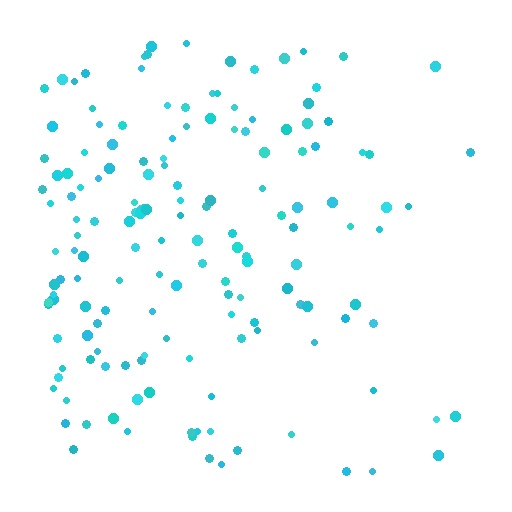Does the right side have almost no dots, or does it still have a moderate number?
Still a moderate number, just noticeably fewer than the left.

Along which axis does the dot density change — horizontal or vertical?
Horizontal.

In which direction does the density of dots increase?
From right to left, with the left side densest.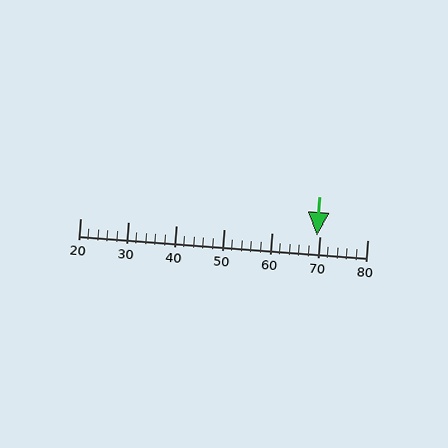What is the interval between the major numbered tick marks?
The major tick marks are spaced 10 units apart.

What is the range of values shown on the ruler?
The ruler shows values from 20 to 80.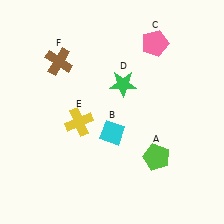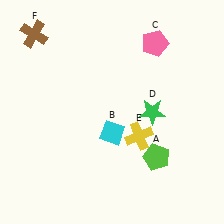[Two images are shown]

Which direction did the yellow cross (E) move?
The yellow cross (E) moved right.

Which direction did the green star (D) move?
The green star (D) moved right.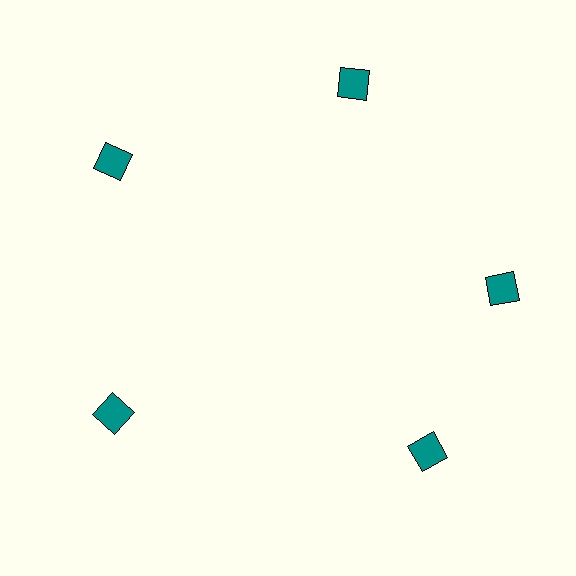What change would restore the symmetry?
The symmetry would be restored by rotating it back into even spacing with its neighbors so that all 5 squares sit at equal angles and equal distance from the center.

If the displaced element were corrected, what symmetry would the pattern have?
It would have 5-fold rotational symmetry — the pattern would map onto itself every 72 degrees.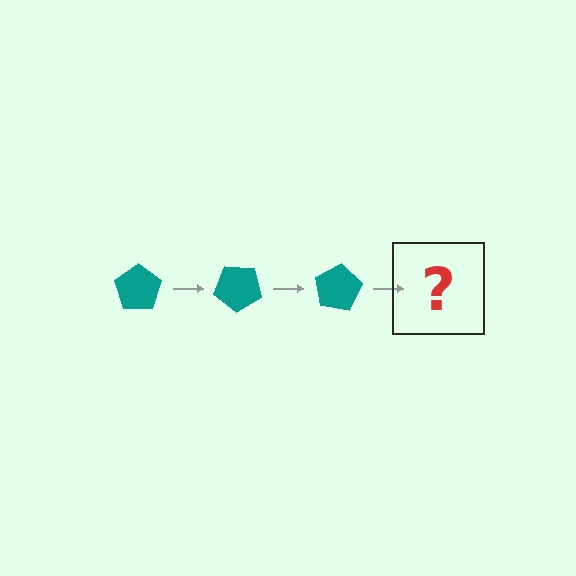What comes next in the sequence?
The next element should be a teal pentagon rotated 120 degrees.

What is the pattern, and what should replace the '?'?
The pattern is that the pentagon rotates 40 degrees each step. The '?' should be a teal pentagon rotated 120 degrees.